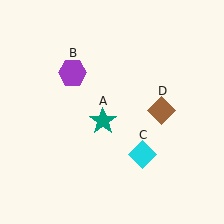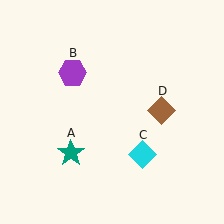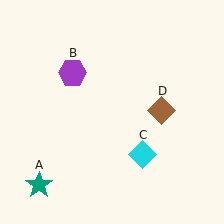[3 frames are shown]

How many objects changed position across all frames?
1 object changed position: teal star (object A).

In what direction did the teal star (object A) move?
The teal star (object A) moved down and to the left.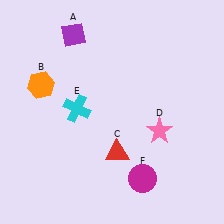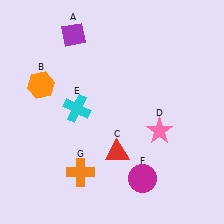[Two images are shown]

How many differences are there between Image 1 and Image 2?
There is 1 difference between the two images.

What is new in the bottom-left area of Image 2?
An orange cross (G) was added in the bottom-left area of Image 2.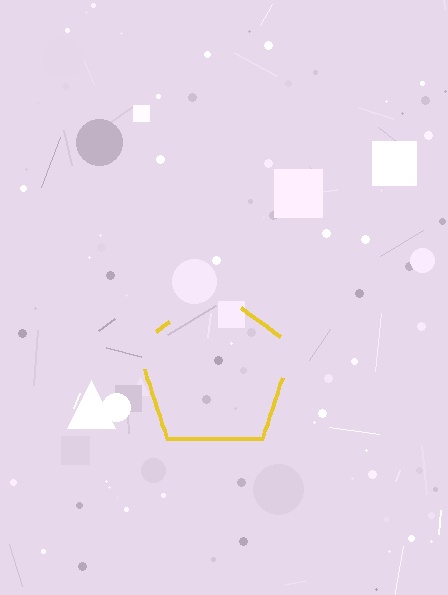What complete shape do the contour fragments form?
The contour fragments form a pentagon.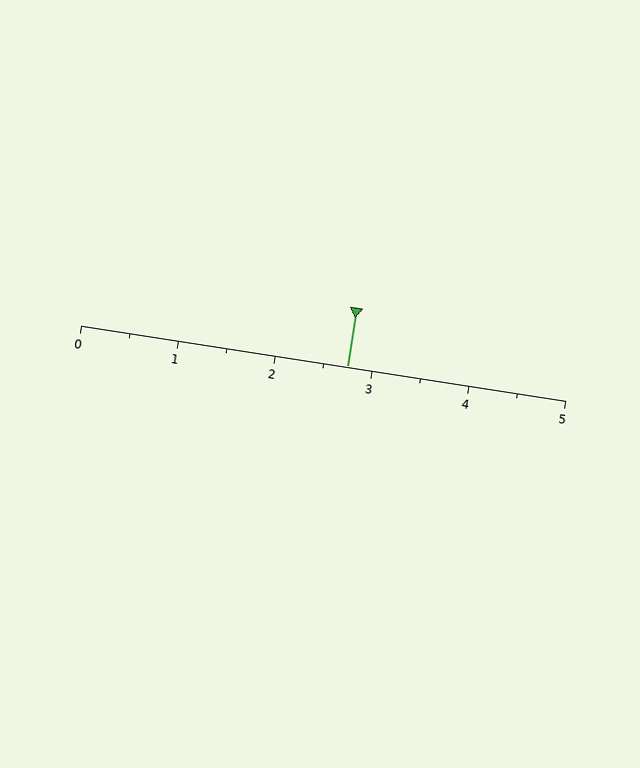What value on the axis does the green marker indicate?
The marker indicates approximately 2.8.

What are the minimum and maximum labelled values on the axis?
The axis runs from 0 to 5.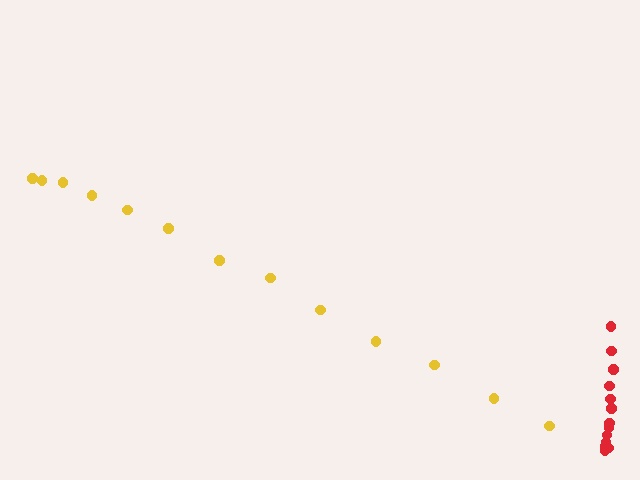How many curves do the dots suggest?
There are 2 distinct paths.